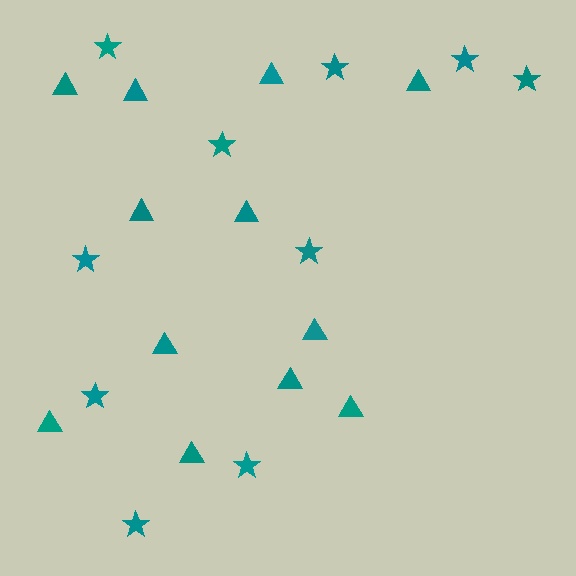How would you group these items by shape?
There are 2 groups: one group of stars (10) and one group of triangles (12).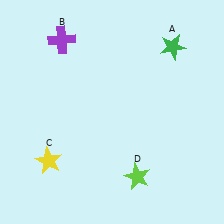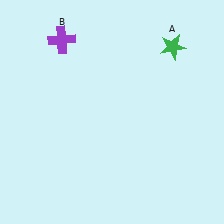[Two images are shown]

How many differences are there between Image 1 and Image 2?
There are 2 differences between the two images.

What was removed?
The yellow star (C), the lime star (D) were removed in Image 2.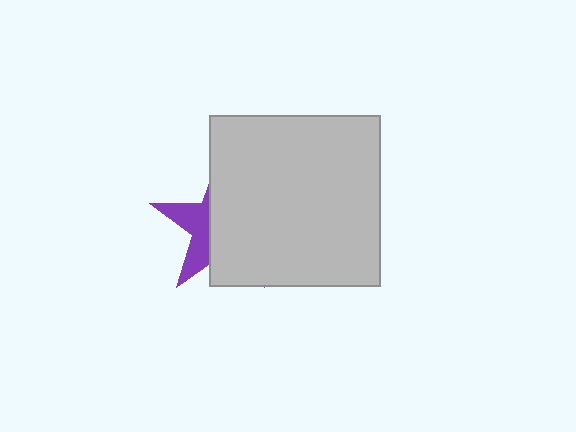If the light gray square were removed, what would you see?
You would see the complete purple star.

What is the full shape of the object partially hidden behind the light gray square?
The partially hidden object is a purple star.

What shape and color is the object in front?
The object in front is a light gray square.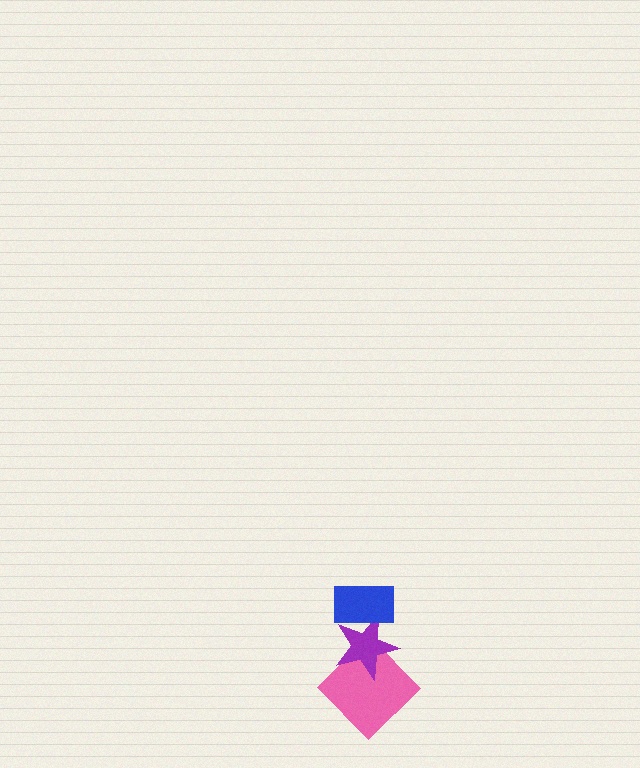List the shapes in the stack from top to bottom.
From top to bottom: the blue rectangle, the purple star, the pink diamond.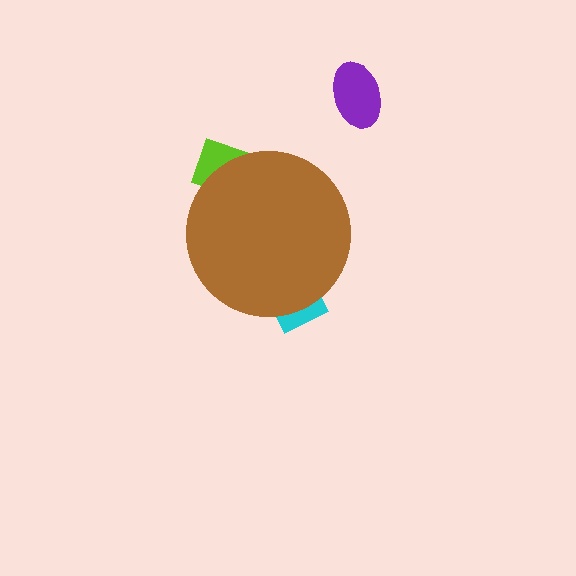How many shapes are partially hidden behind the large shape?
2 shapes are partially hidden.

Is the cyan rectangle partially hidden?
Yes, the cyan rectangle is partially hidden behind the brown circle.